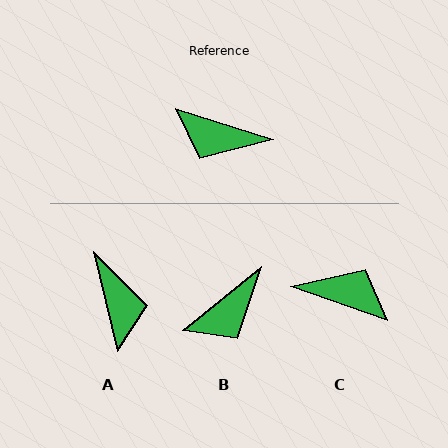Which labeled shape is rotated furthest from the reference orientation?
C, about 178 degrees away.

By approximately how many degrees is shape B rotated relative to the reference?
Approximately 57 degrees counter-clockwise.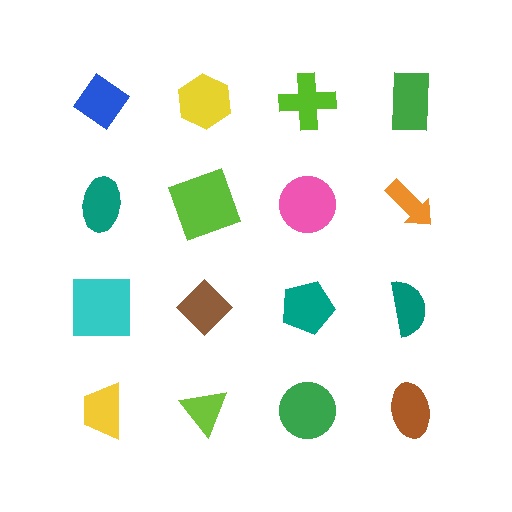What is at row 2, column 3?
A pink circle.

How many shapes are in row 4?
4 shapes.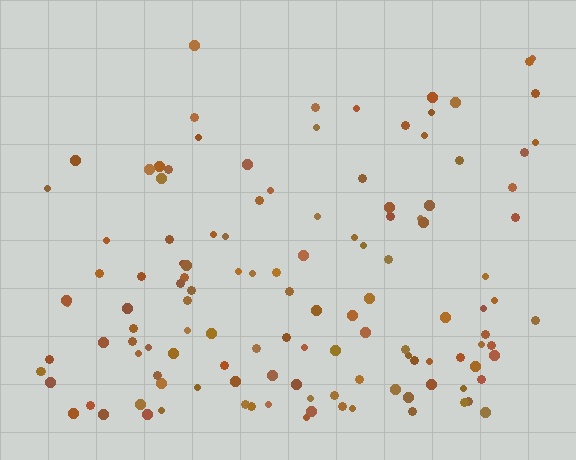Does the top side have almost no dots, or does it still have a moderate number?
Still a moderate number, just noticeably fewer than the bottom.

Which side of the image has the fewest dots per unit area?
The top.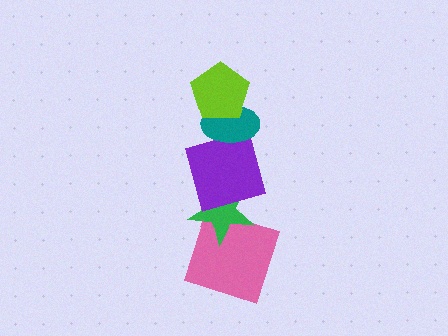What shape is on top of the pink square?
The green star is on top of the pink square.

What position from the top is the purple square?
The purple square is 3rd from the top.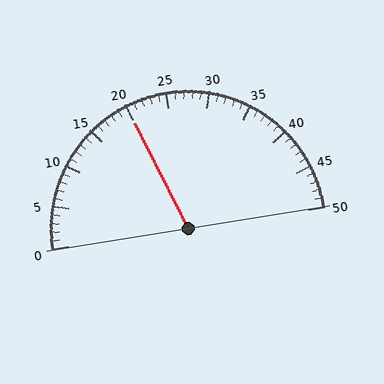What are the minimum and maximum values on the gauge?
The gauge ranges from 0 to 50.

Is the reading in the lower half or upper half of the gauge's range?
The reading is in the lower half of the range (0 to 50).